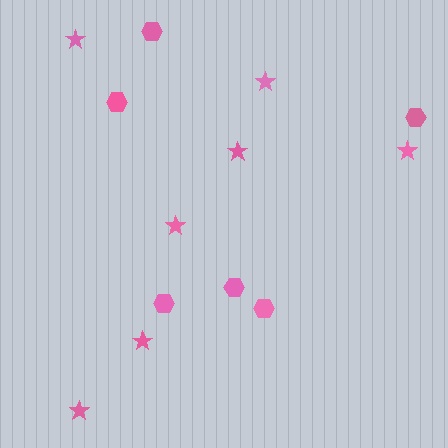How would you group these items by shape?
There are 2 groups: one group of stars (7) and one group of hexagons (6).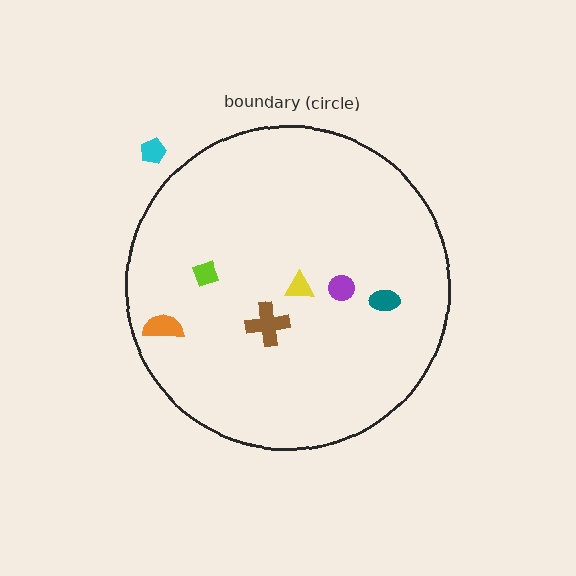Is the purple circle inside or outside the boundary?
Inside.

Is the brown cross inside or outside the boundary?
Inside.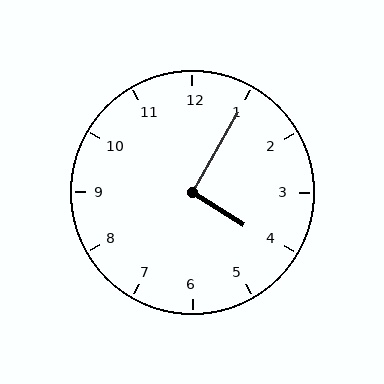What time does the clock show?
4:05.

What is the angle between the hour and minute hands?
Approximately 92 degrees.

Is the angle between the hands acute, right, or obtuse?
It is right.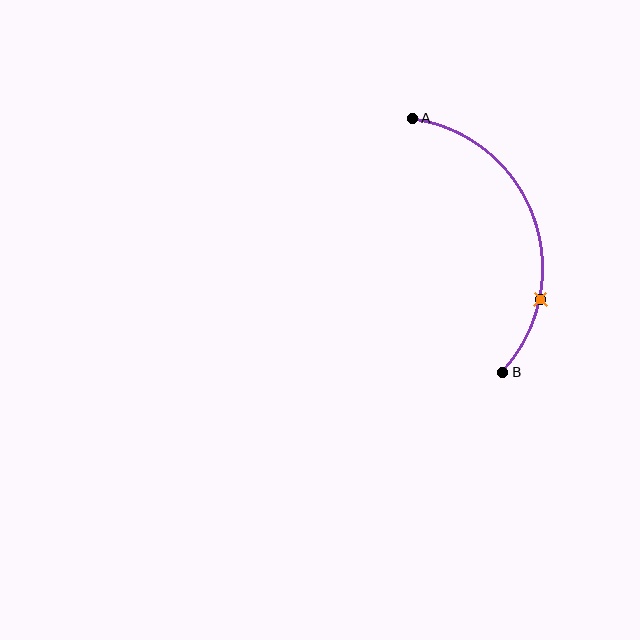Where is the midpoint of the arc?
The arc midpoint is the point on the curve farthest from the straight line joining A and B. It sits to the right of that line.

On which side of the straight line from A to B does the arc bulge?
The arc bulges to the right of the straight line connecting A and B.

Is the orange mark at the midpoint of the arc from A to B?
No. The orange mark lies on the arc but is closer to endpoint B. The arc midpoint would be at the point on the curve equidistant along the arc from both A and B.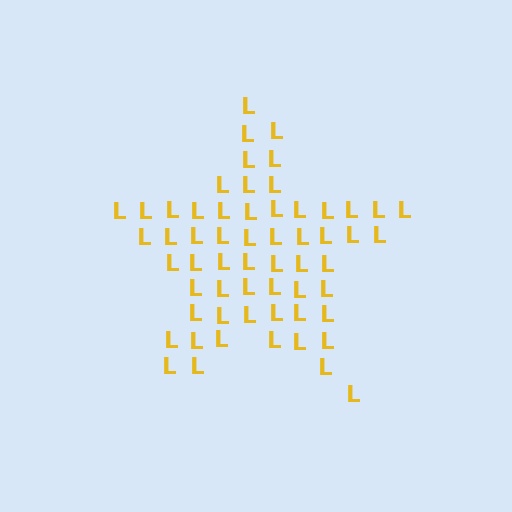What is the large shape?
The large shape is a star.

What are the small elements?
The small elements are letter L's.